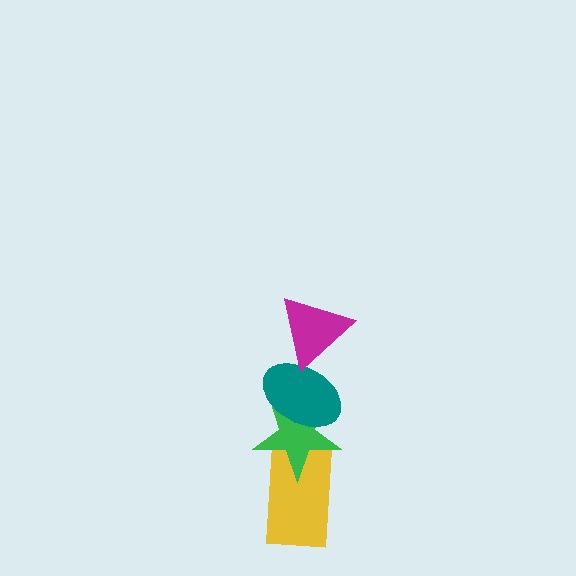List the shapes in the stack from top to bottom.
From top to bottom: the magenta triangle, the teal ellipse, the green star, the yellow rectangle.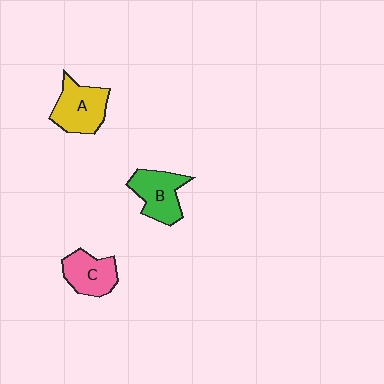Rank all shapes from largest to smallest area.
From largest to smallest: A (yellow), B (green), C (pink).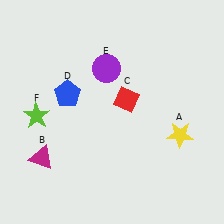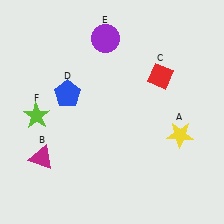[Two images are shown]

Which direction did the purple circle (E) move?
The purple circle (E) moved up.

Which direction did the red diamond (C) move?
The red diamond (C) moved right.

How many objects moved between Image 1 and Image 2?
2 objects moved between the two images.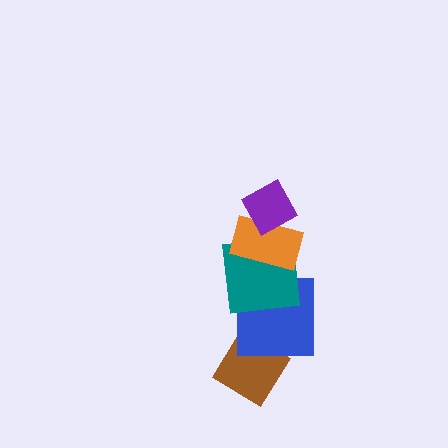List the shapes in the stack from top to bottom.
From top to bottom: the purple diamond, the orange rectangle, the teal square, the blue square, the brown diamond.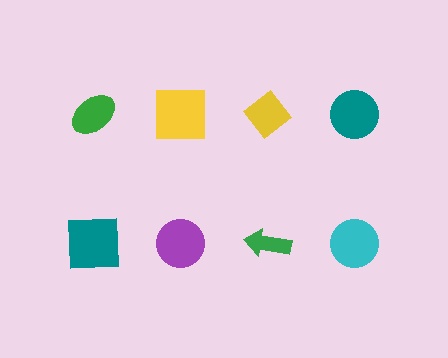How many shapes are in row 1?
4 shapes.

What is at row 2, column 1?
A teal square.